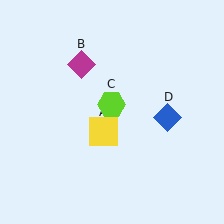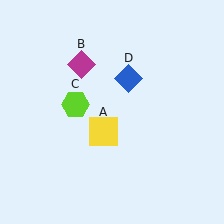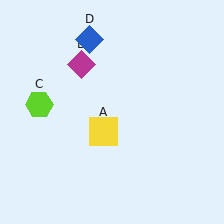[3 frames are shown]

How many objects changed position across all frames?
2 objects changed position: lime hexagon (object C), blue diamond (object D).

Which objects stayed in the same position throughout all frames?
Yellow square (object A) and magenta diamond (object B) remained stationary.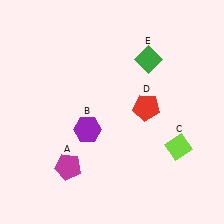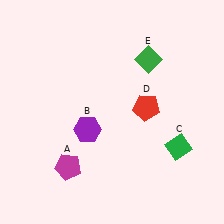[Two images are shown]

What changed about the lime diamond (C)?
In Image 1, C is lime. In Image 2, it changed to green.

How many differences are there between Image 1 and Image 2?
There is 1 difference between the two images.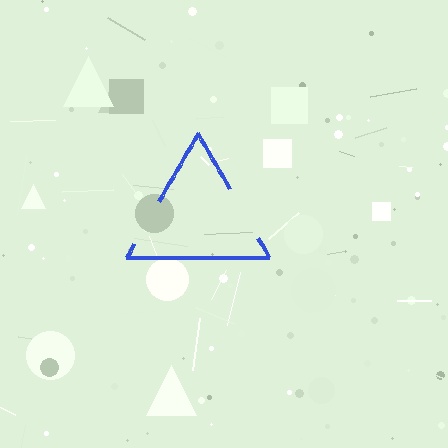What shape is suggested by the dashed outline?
The dashed outline suggests a triangle.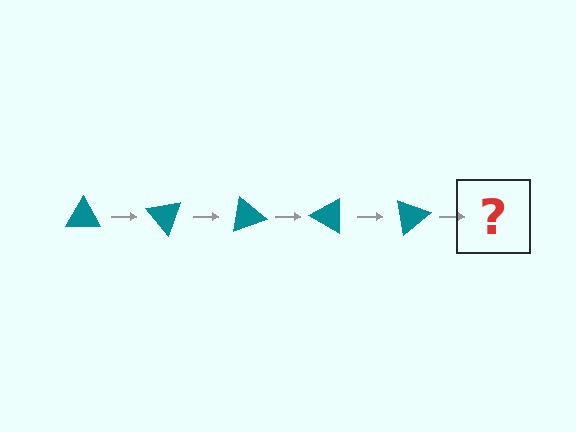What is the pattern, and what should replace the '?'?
The pattern is that the triangle rotates 50 degrees each step. The '?' should be a teal triangle rotated 250 degrees.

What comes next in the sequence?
The next element should be a teal triangle rotated 250 degrees.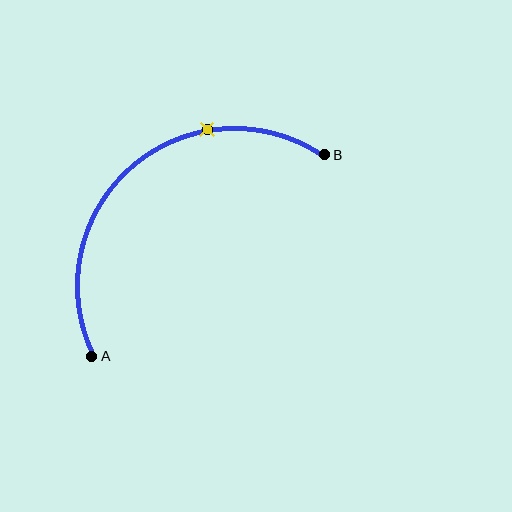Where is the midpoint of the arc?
The arc midpoint is the point on the curve farthest from the straight line joining A and B. It sits above and to the left of that line.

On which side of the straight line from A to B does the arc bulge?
The arc bulges above and to the left of the straight line connecting A and B.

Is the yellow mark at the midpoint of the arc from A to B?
No. The yellow mark lies on the arc but is closer to endpoint B. The arc midpoint would be at the point on the curve equidistant along the arc from both A and B.